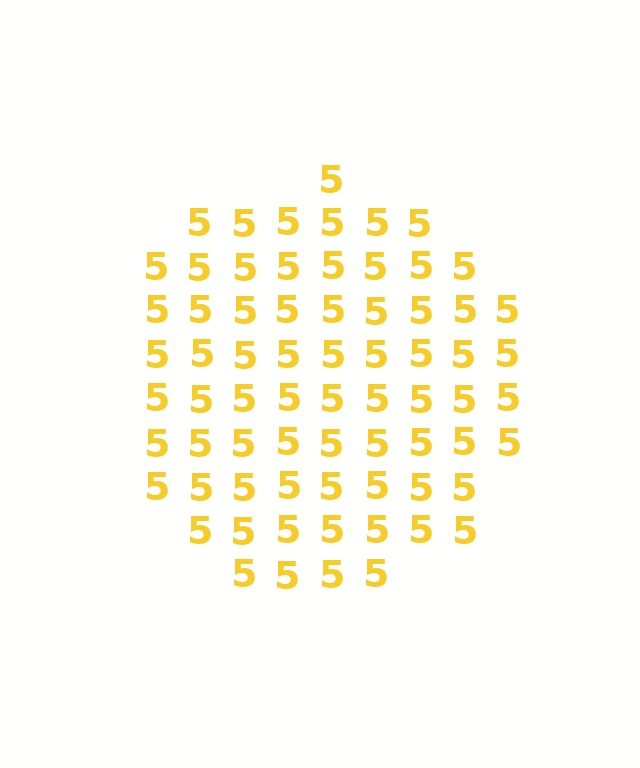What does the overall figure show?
The overall figure shows a circle.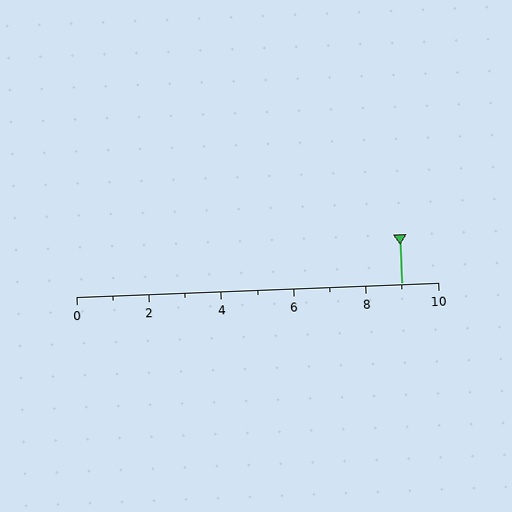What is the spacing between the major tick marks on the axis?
The major ticks are spaced 2 apart.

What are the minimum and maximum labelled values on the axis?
The axis runs from 0 to 10.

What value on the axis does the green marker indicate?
The marker indicates approximately 9.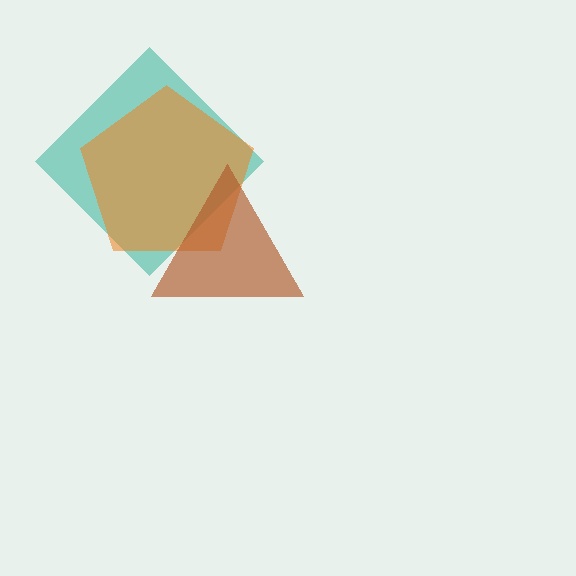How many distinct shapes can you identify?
There are 3 distinct shapes: a teal diamond, an orange pentagon, a brown triangle.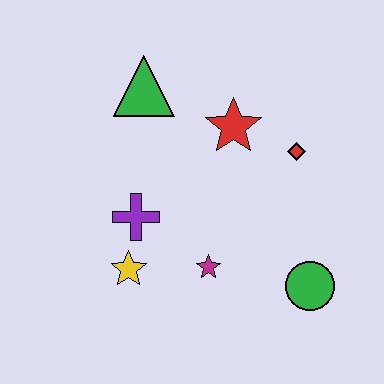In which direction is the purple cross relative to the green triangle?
The purple cross is below the green triangle.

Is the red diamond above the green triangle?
No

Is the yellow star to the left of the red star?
Yes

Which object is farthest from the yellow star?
The red diamond is farthest from the yellow star.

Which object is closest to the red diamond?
The red star is closest to the red diamond.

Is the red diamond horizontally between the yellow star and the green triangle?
No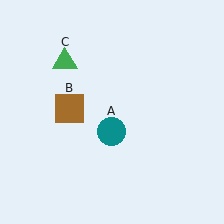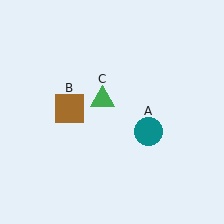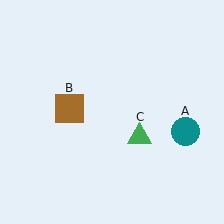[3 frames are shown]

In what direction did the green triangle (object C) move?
The green triangle (object C) moved down and to the right.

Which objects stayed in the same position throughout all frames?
Brown square (object B) remained stationary.